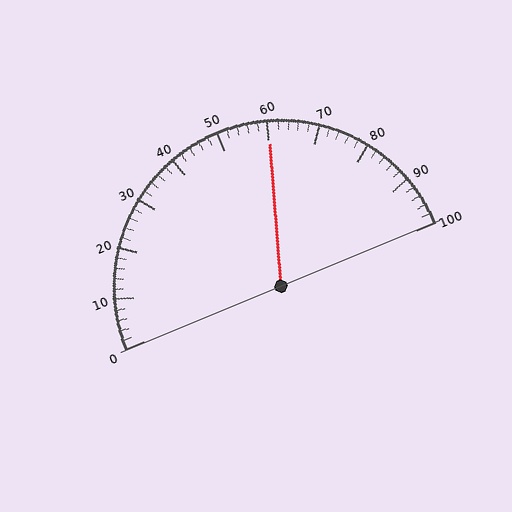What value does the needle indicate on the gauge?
The needle indicates approximately 60.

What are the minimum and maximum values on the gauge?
The gauge ranges from 0 to 100.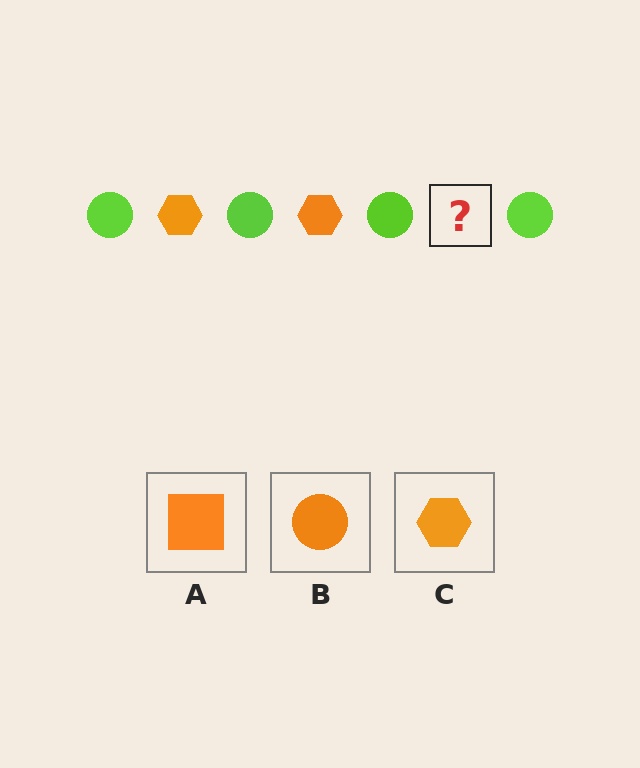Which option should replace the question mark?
Option C.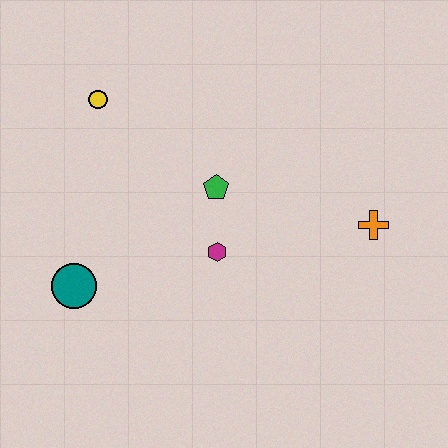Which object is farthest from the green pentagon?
The teal circle is farthest from the green pentagon.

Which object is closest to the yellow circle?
The green pentagon is closest to the yellow circle.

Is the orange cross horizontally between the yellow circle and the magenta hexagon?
No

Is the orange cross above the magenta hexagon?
Yes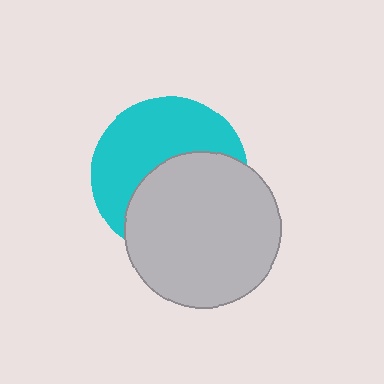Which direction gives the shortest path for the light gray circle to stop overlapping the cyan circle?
Moving down gives the shortest separation.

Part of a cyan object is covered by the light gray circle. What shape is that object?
It is a circle.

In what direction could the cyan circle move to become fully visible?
The cyan circle could move up. That would shift it out from behind the light gray circle entirely.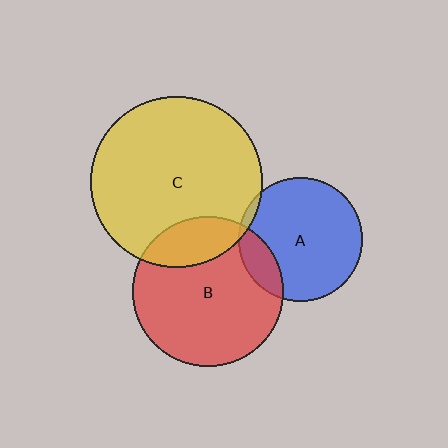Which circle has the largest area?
Circle C (yellow).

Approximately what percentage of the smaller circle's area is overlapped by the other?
Approximately 15%.